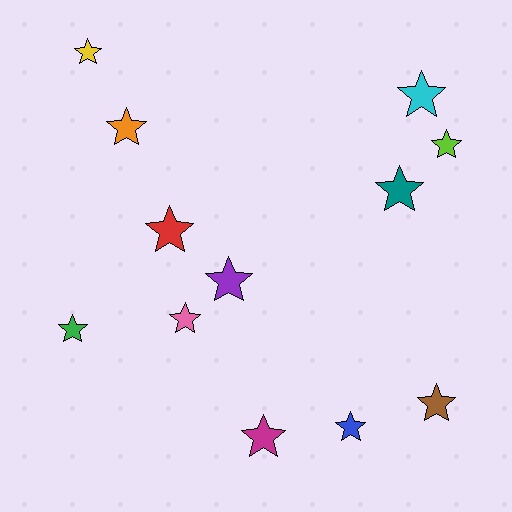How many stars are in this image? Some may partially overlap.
There are 12 stars.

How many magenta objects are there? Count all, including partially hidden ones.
There is 1 magenta object.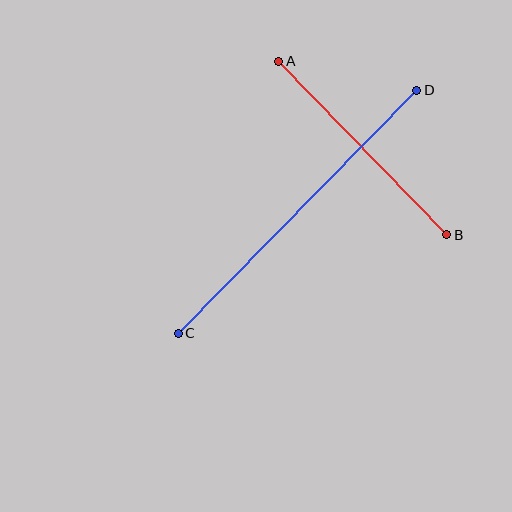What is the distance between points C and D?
The distance is approximately 341 pixels.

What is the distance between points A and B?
The distance is approximately 241 pixels.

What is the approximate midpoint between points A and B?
The midpoint is at approximately (363, 148) pixels.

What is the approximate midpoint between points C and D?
The midpoint is at approximately (297, 212) pixels.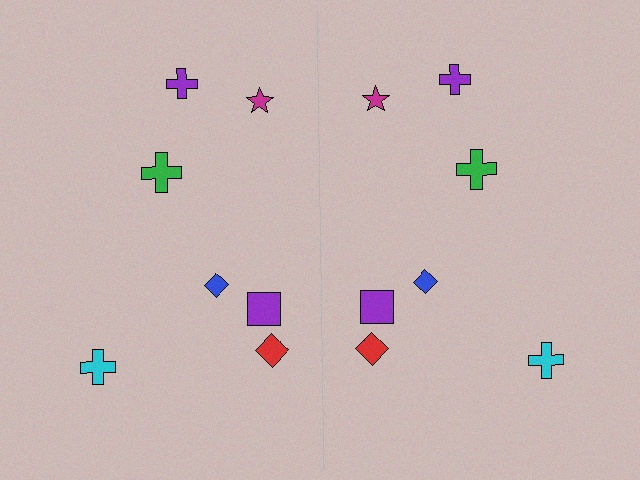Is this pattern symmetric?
Yes, this pattern has bilateral (reflection) symmetry.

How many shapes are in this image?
There are 14 shapes in this image.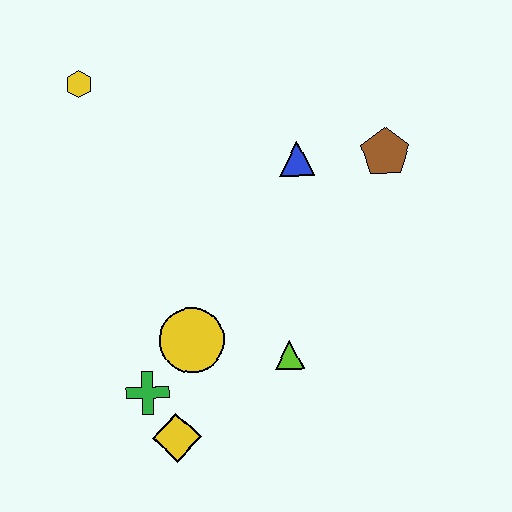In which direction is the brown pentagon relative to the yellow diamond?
The brown pentagon is above the yellow diamond.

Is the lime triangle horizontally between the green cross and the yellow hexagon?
No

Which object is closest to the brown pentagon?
The blue triangle is closest to the brown pentagon.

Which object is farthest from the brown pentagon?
The yellow diamond is farthest from the brown pentagon.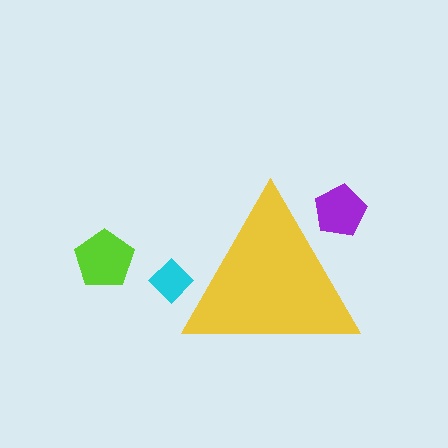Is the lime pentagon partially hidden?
No, the lime pentagon is fully visible.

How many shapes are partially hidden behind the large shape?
2 shapes are partially hidden.